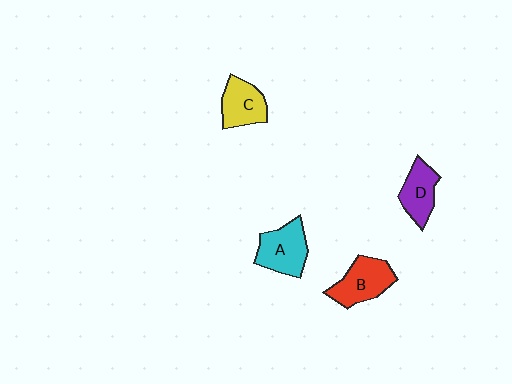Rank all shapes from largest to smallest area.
From largest to smallest: B (red), A (cyan), C (yellow), D (purple).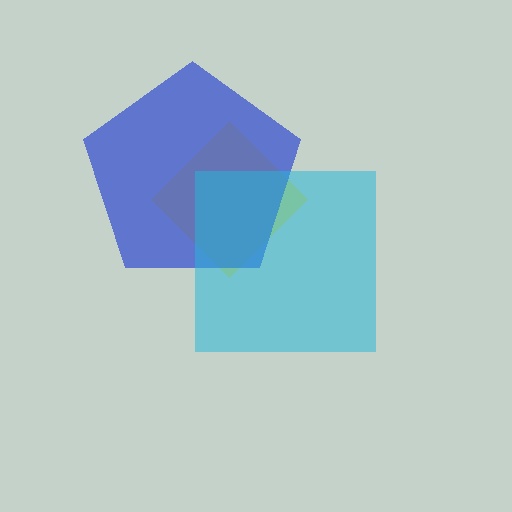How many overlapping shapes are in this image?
There are 3 overlapping shapes in the image.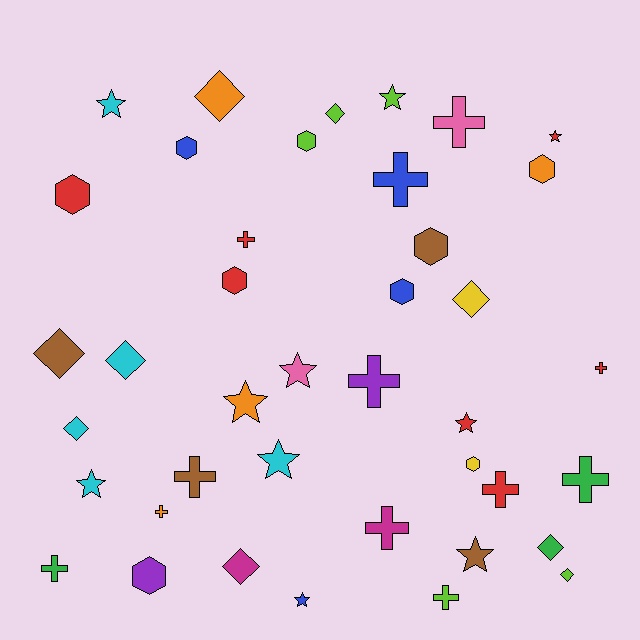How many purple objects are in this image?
There are 2 purple objects.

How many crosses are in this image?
There are 12 crosses.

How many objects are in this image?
There are 40 objects.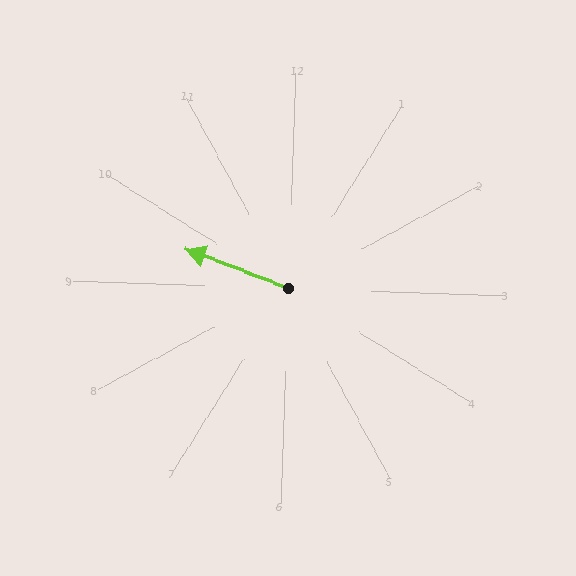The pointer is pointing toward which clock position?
Roughly 10 o'clock.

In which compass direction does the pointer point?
West.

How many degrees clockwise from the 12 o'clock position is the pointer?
Approximately 289 degrees.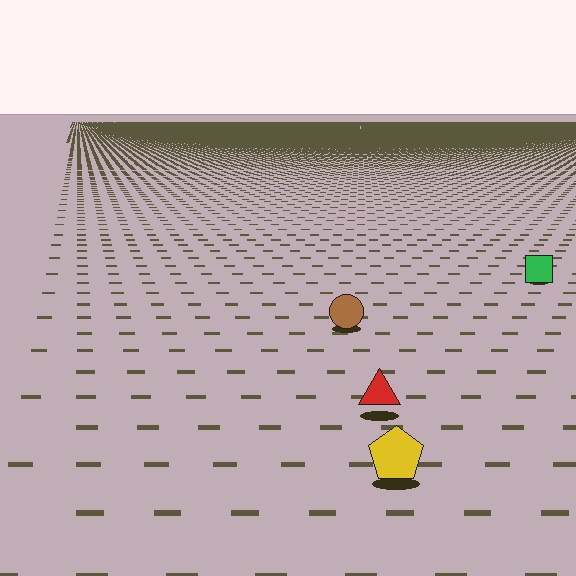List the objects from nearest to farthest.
From nearest to farthest: the yellow pentagon, the red triangle, the brown circle, the green square.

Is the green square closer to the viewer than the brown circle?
No. The brown circle is closer — you can tell from the texture gradient: the ground texture is coarser near it.